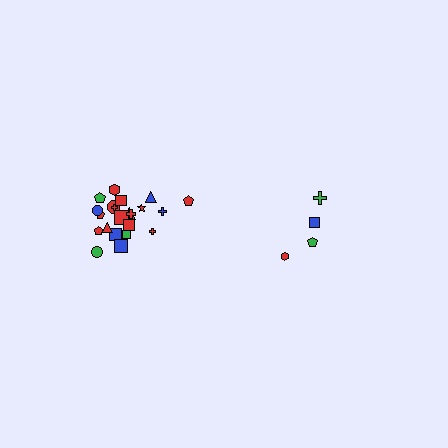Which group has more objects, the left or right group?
The left group.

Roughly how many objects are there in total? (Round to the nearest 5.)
Roughly 25 objects in total.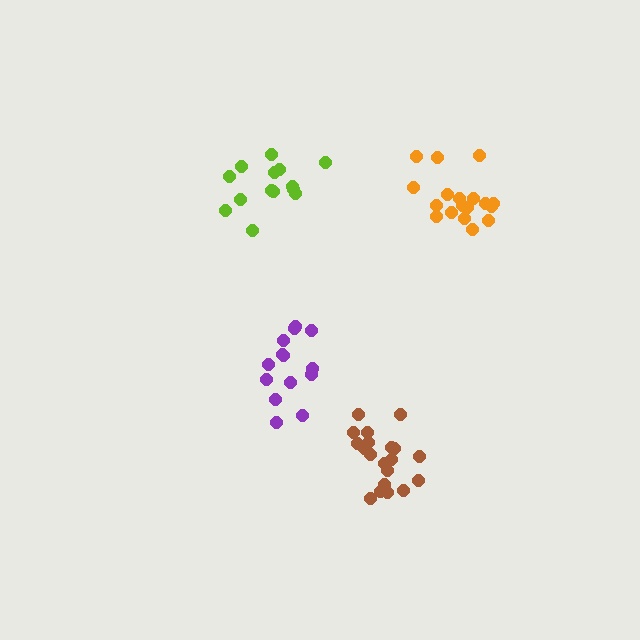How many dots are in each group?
Group 1: 14 dots, Group 2: 14 dots, Group 3: 20 dots, Group 4: 18 dots (66 total).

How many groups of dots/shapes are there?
There are 4 groups.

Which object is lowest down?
The brown cluster is bottommost.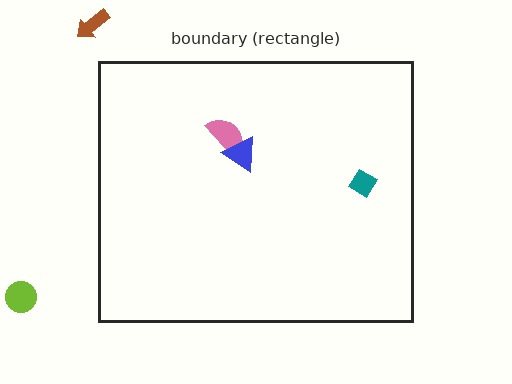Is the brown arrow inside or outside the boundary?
Outside.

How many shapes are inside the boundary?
3 inside, 2 outside.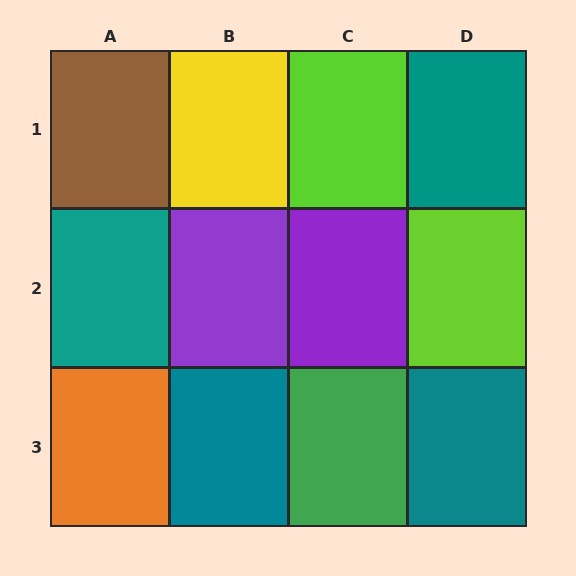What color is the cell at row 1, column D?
Teal.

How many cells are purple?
2 cells are purple.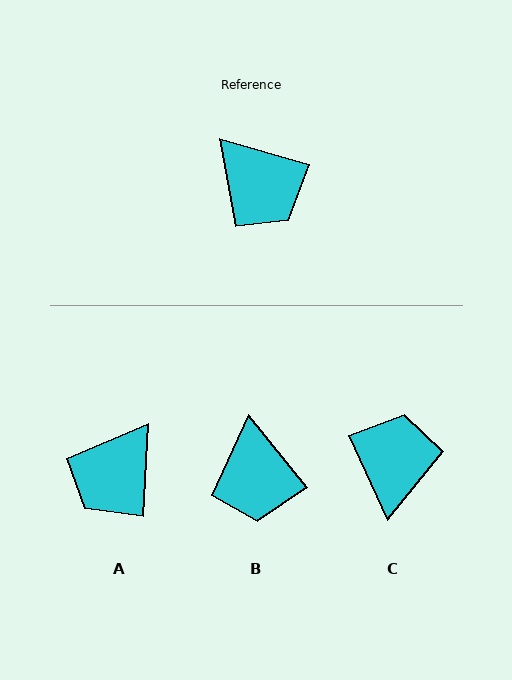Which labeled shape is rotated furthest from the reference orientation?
C, about 131 degrees away.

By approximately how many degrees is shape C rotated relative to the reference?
Approximately 131 degrees counter-clockwise.